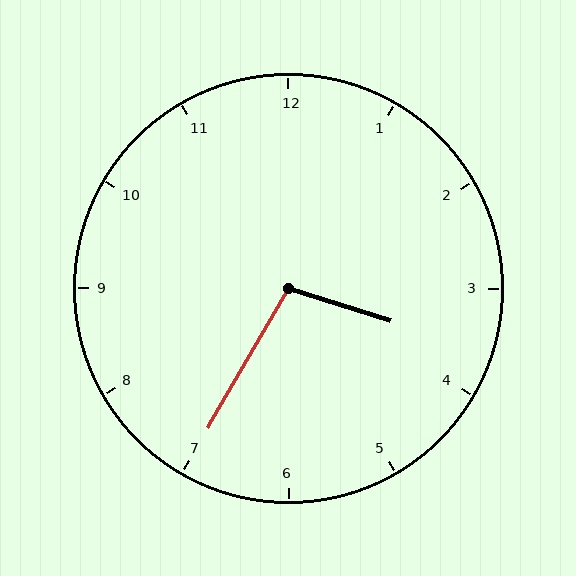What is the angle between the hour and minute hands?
Approximately 102 degrees.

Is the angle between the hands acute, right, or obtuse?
It is obtuse.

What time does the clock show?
3:35.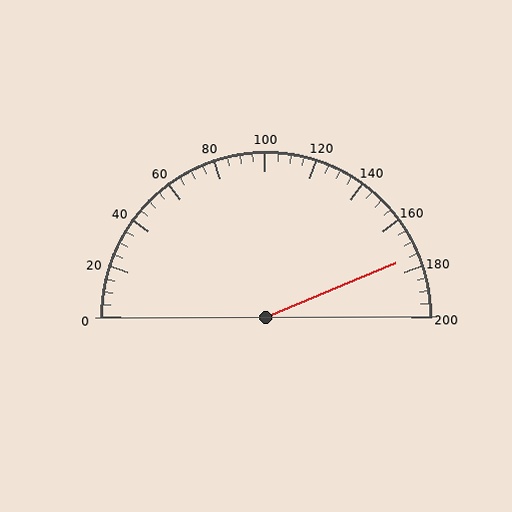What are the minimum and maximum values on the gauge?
The gauge ranges from 0 to 200.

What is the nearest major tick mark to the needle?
The nearest major tick mark is 180.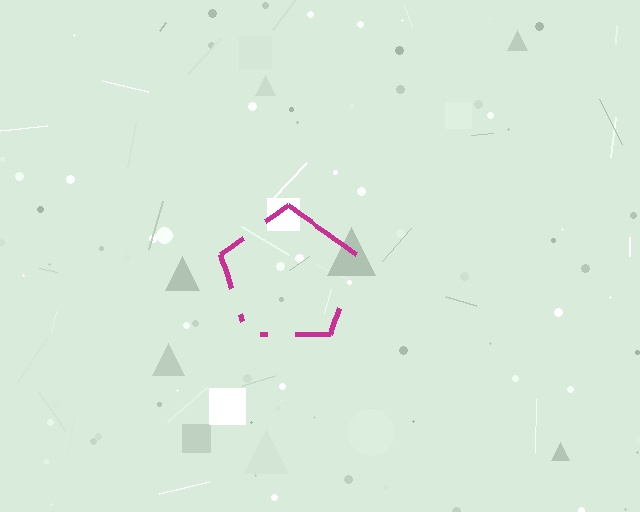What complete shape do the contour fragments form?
The contour fragments form a pentagon.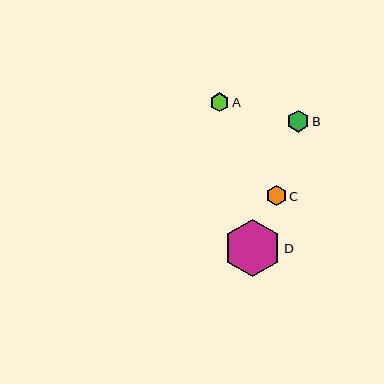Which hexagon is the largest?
Hexagon D is the largest with a size of approximately 58 pixels.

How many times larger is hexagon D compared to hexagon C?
Hexagon D is approximately 2.9 times the size of hexagon C.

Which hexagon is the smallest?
Hexagon A is the smallest with a size of approximately 19 pixels.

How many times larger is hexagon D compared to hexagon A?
Hexagon D is approximately 3.0 times the size of hexagon A.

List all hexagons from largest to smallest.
From largest to smallest: D, B, C, A.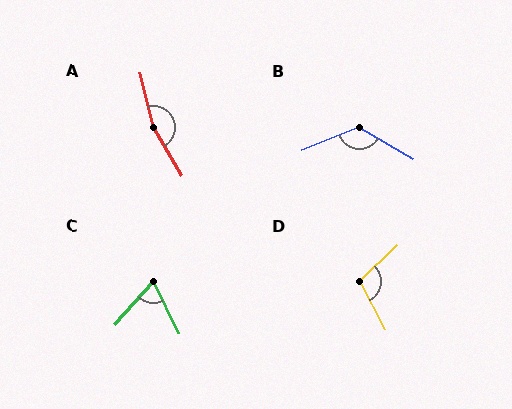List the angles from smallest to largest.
C (68°), D (106°), B (128°), A (163°).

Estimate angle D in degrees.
Approximately 106 degrees.